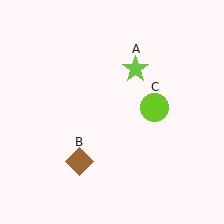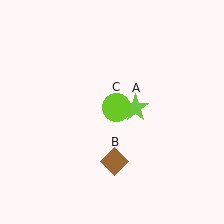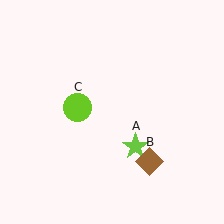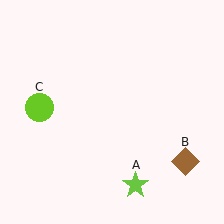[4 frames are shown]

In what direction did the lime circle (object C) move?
The lime circle (object C) moved left.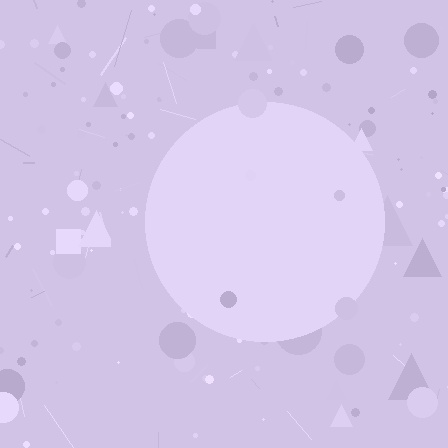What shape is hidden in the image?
A circle is hidden in the image.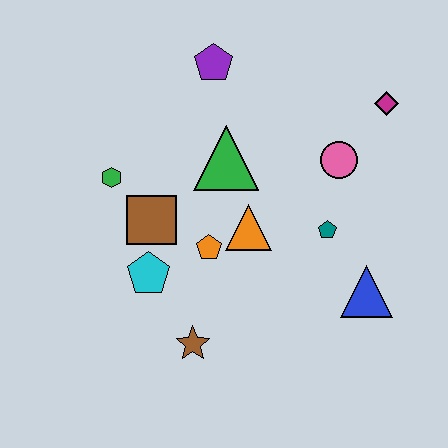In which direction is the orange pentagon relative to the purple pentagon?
The orange pentagon is below the purple pentagon.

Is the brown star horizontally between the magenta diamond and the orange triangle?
No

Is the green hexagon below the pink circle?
Yes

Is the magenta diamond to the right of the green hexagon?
Yes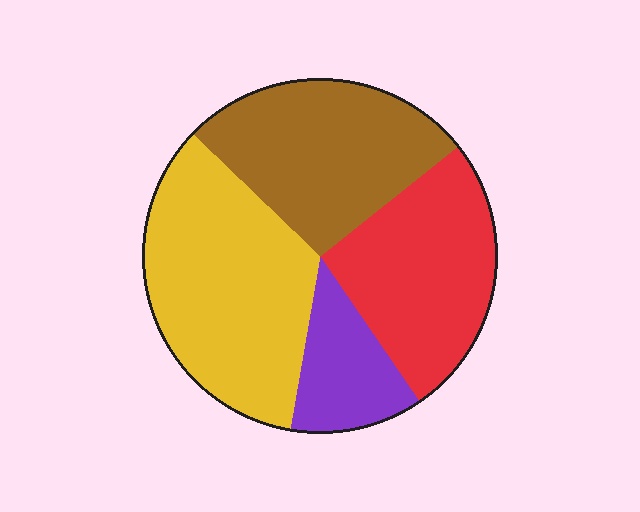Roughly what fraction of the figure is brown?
Brown covers around 25% of the figure.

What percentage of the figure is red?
Red covers about 25% of the figure.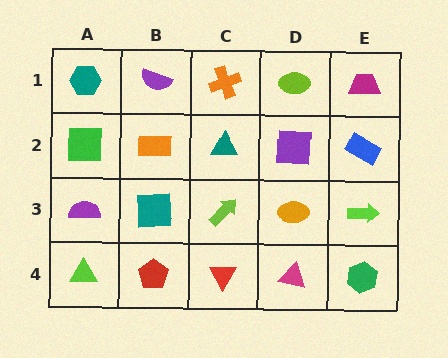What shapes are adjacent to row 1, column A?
A green square (row 2, column A), a purple semicircle (row 1, column B).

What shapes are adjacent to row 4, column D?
An orange ellipse (row 3, column D), a red triangle (row 4, column C), a green hexagon (row 4, column E).